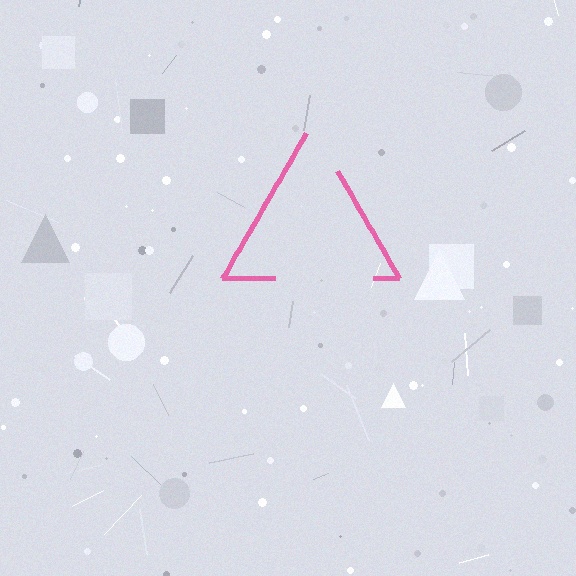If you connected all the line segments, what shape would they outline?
They would outline a triangle.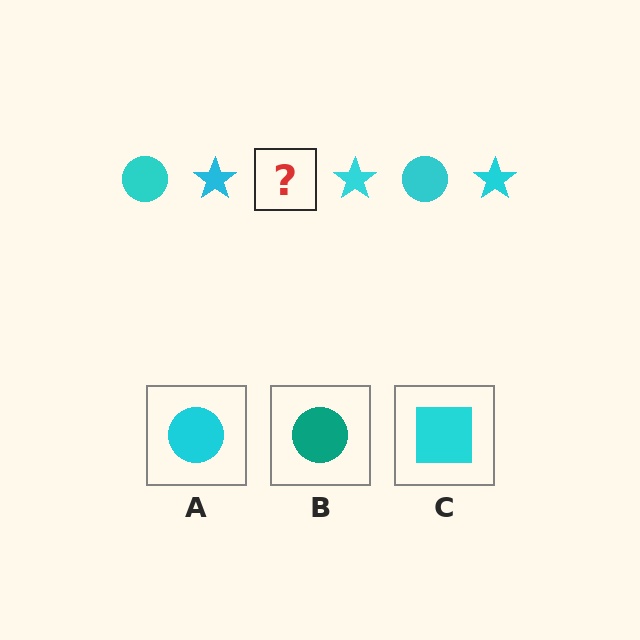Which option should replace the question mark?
Option A.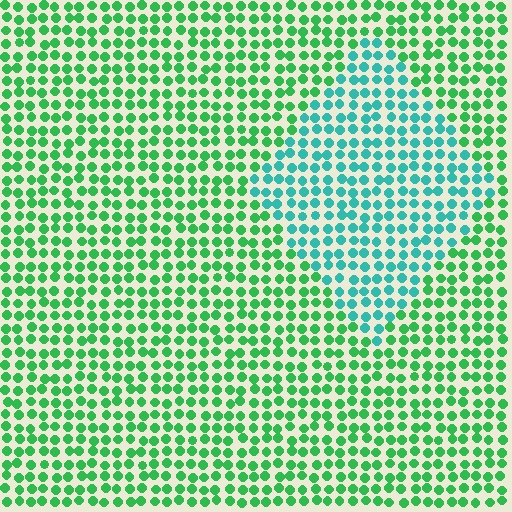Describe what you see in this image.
The image is filled with small green elements in a uniform arrangement. A diamond-shaped region is visible where the elements are tinted to a slightly different hue, forming a subtle color boundary.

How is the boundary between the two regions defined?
The boundary is defined purely by a slight shift in hue (about 41 degrees). Spacing, size, and orientation are identical on both sides.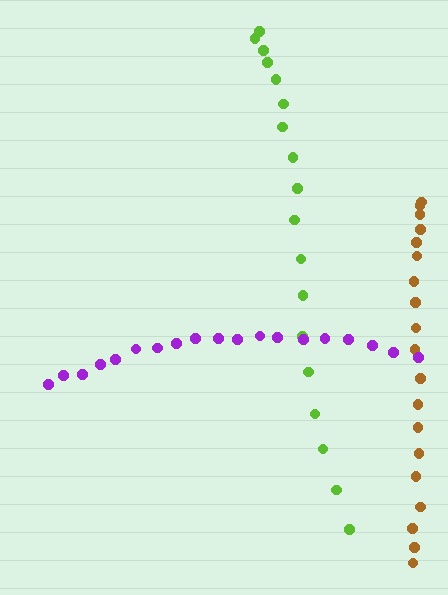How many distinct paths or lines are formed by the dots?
There are 3 distinct paths.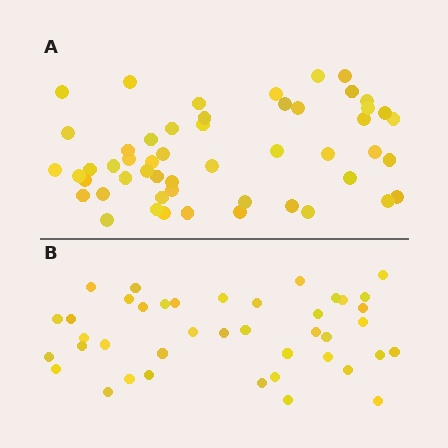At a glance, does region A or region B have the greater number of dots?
Region A (the top region) has more dots.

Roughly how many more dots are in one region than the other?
Region A has roughly 12 or so more dots than region B.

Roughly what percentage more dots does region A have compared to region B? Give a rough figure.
About 25% more.